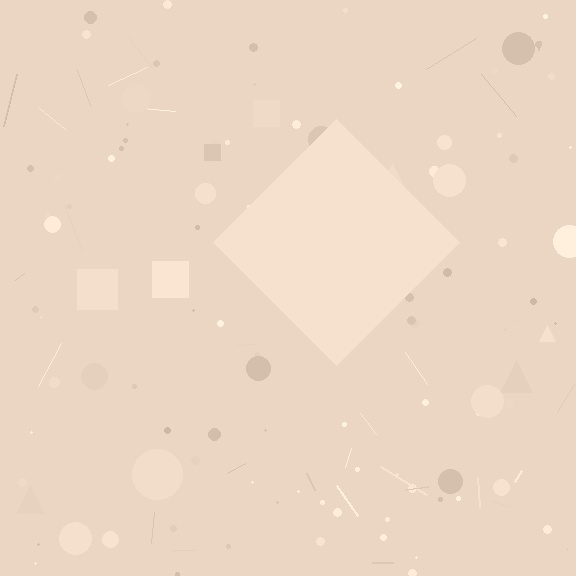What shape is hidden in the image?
A diamond is hidden in the image.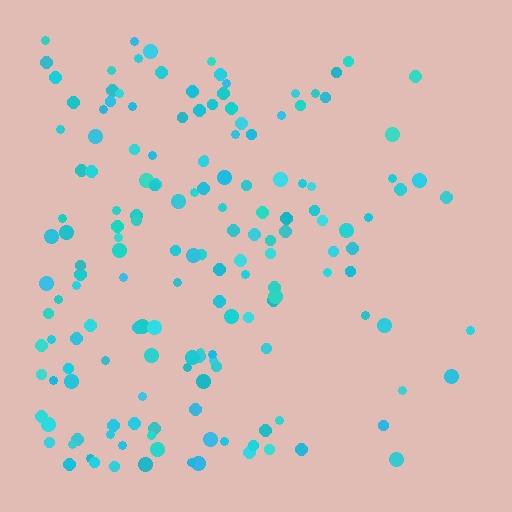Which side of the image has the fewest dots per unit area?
The right.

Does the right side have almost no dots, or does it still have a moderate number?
Still a moderate number, just noticeably fewer than the left.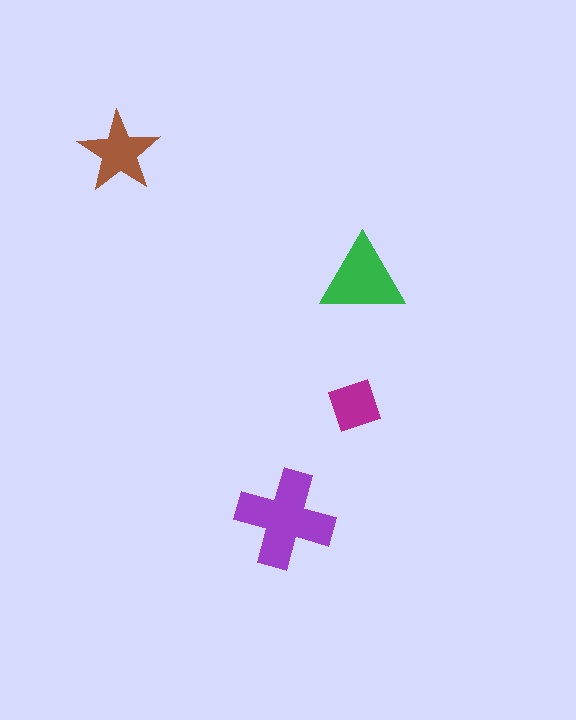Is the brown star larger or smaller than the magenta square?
Larger.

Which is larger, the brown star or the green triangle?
The green triangle.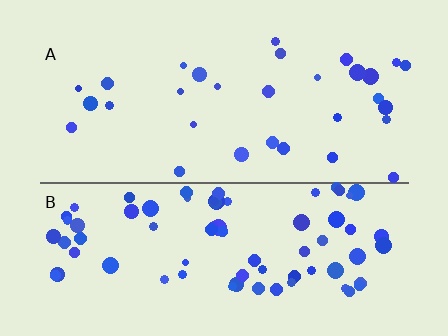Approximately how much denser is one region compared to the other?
Approximately 2.5× — region B over region A.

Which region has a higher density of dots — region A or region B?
B (the bottom).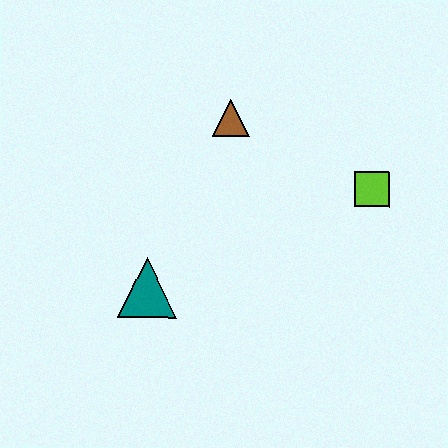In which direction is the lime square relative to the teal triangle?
The lime square is to the right of the teal triangle.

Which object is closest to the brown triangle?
The lime square is closest to the brown triangle.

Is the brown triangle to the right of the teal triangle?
Yes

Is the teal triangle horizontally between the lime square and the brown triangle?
No